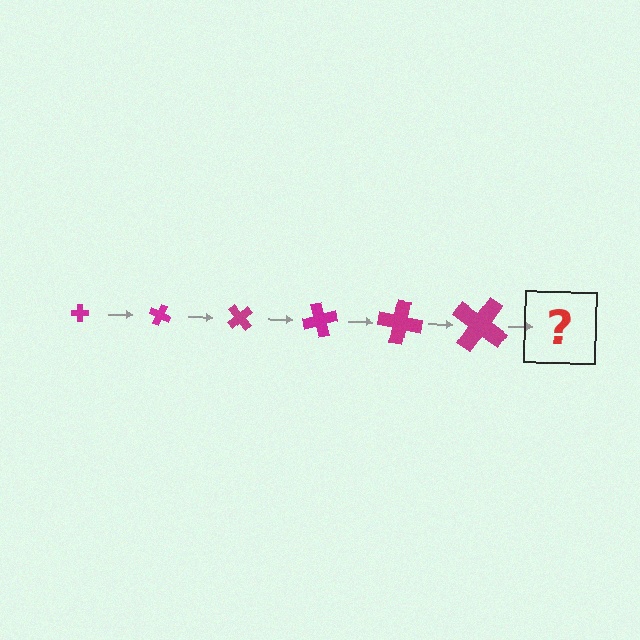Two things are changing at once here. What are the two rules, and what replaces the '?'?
The two rules are that the cross grows larger each step and it rotates 25 degrees each step. The '?' should be a cross, larger than the previous one and rotated 150 degrees from the start.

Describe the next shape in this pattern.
It should be a cross, larger than the previous one and rotated 150 degrees from the start.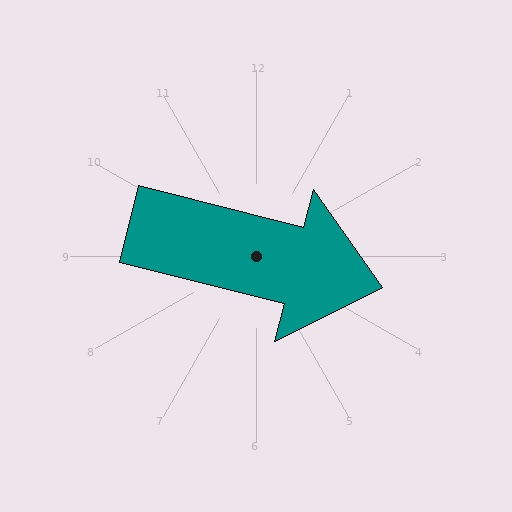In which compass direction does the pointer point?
East.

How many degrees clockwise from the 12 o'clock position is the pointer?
Approximately 104 degrees.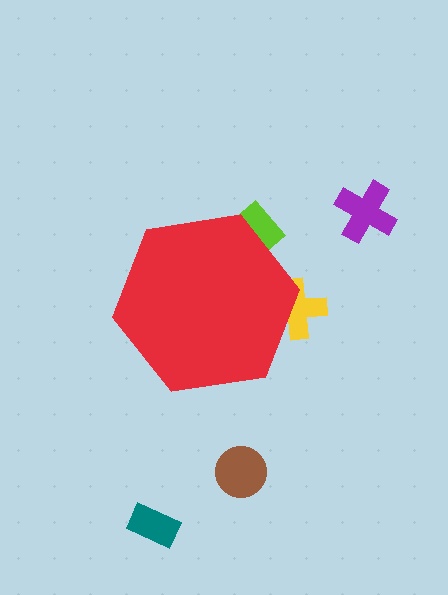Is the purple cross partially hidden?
No, the purple cross is fully visible.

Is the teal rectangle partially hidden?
No, the teal rectangle is fully visible.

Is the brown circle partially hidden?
No, the brown circle is fully visible.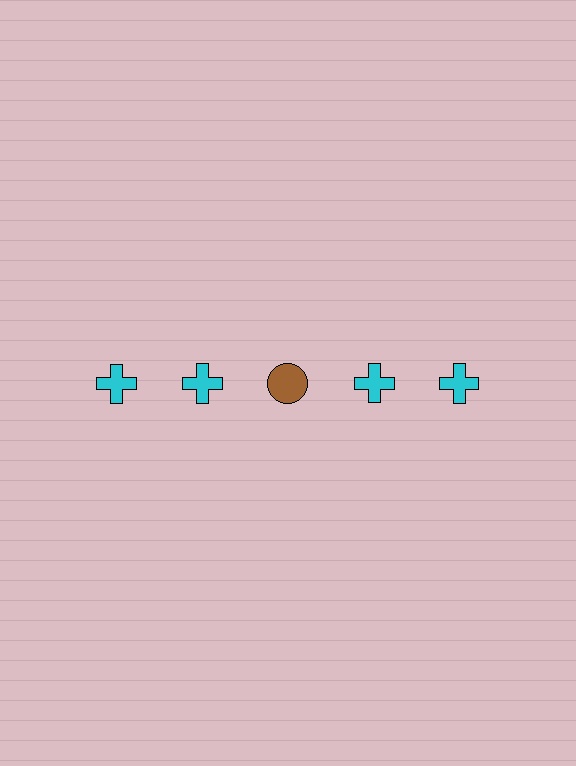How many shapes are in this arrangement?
There are 5 shapes arranged in a grid pattern.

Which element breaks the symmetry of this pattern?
The brown circle in the top row, center column breaks the symmetry. All other shapes are cyan crosses.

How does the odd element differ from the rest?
It differs in both color (brown instead of cyan) and shape (circle instead of cross).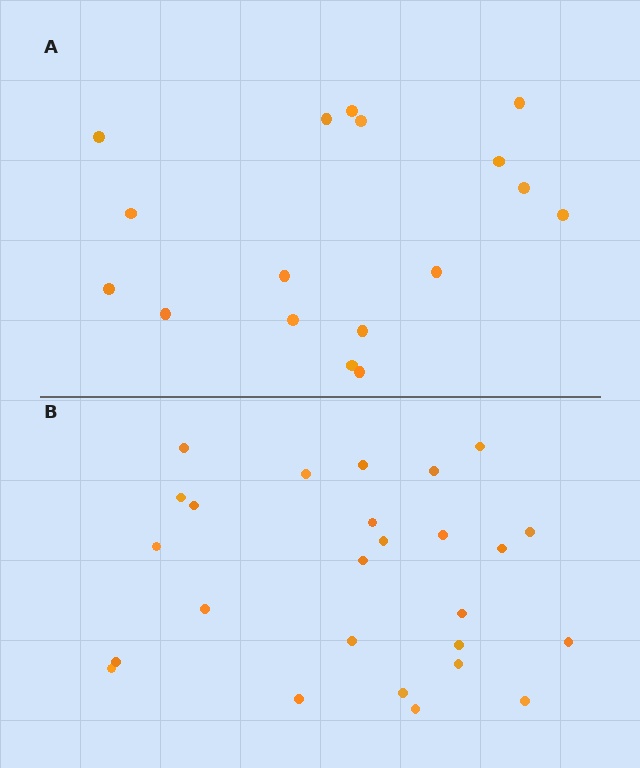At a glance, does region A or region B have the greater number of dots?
Region B (the bottom region) has more dots.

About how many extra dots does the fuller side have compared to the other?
Region B has roughly 8 or so more dots than region A.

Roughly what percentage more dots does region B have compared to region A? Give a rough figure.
About 55% more.